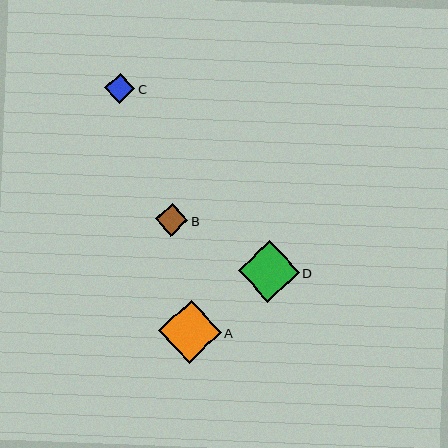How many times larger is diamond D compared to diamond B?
Diamond D is approximately 1.9 times the size of diamond B.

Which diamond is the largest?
Diamond A is the largest with a size of approximately 63 pixels.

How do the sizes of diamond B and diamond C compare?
Diamond B and diamond C are approximately the same size.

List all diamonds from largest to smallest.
From largest to smallest: A, D, B, C.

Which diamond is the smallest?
Diamond C is the smallest with a size of approximately 31 pixels.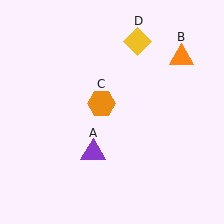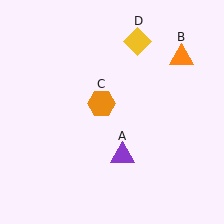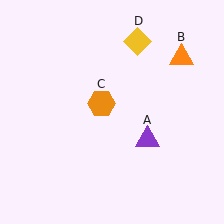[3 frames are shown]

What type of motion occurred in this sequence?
The purple triangle (object A) rotated counterclockwise around the center of the scene.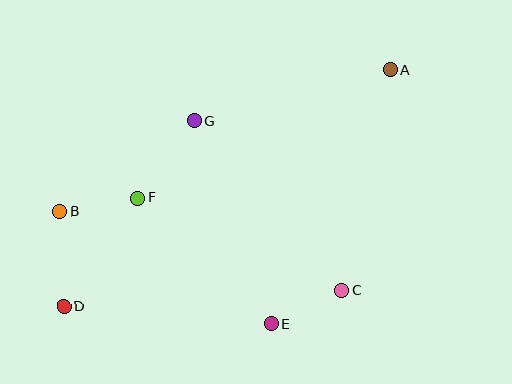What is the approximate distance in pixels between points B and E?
The distance between B and E is approximately 239 pixels.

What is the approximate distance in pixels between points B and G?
The distance between B and G is approximately 162 pixels.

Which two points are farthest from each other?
Points A and D are farthest from each other.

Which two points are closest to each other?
Points C and E are closest to each other.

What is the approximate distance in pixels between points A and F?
The distance between A and F is approximately 283 pixels.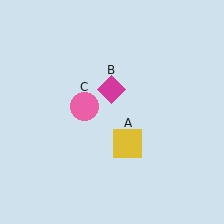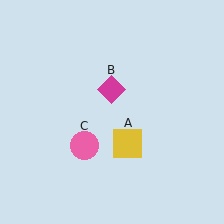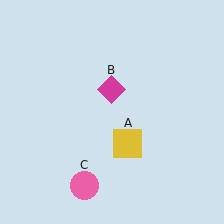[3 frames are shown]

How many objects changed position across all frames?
1 object changed position: pink circle (object C).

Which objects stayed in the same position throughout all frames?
Yellow square (object A) and magenta diamond (object B) remained stationary.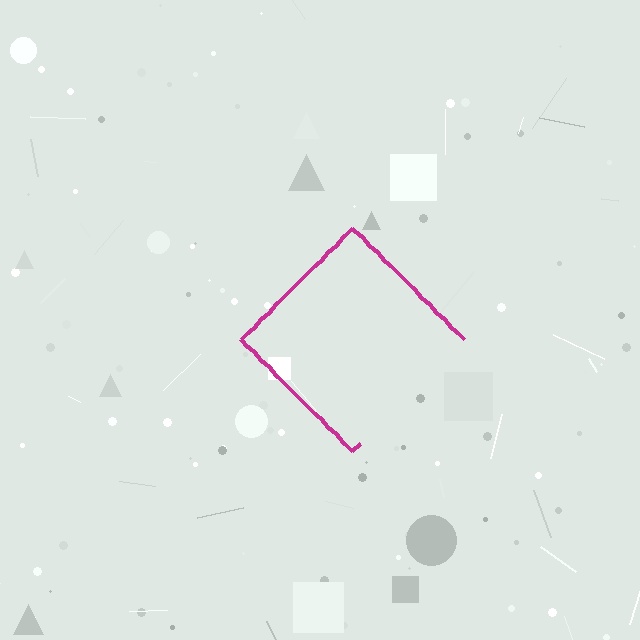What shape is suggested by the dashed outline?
The dashed outline suggests a diamond.